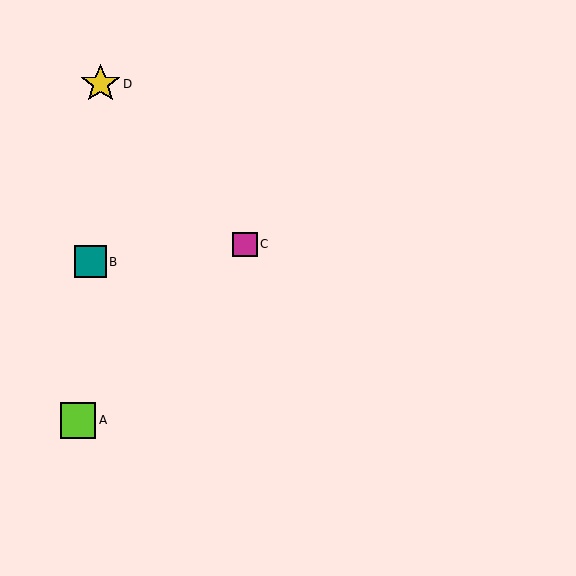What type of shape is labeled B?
Shape B is a teal square.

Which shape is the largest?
The yellow star (labeled D) is the largest.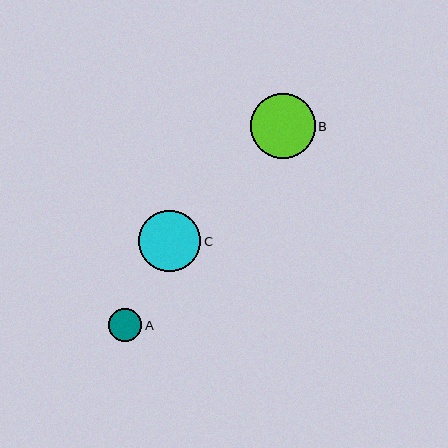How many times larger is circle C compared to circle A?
Circle C is approximately 1.9 times the size of circle A.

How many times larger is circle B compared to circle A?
Circle B is approximately 2.0 times the size of circle A.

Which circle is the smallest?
Circle A is the smallest with a size of approximately 33 pixels.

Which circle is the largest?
Circle B is the largest with a size of approximately 65 pixels.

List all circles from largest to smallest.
From largest to smallest: B, C, A.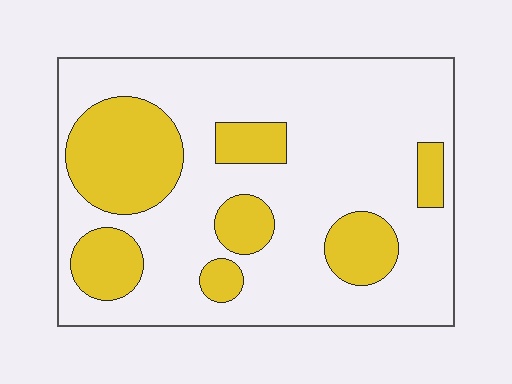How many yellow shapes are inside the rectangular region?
7.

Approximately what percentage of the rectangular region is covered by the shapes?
Approximately 25%.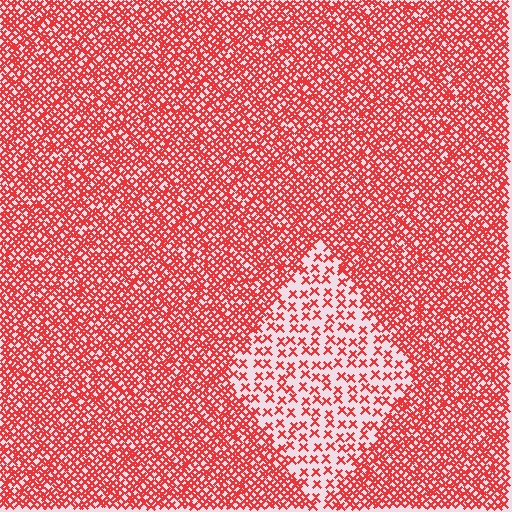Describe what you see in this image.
The image contains small red elements arranged at two different densities. A diamond-shaped region is visible where the elements are less densely packed than the surrounding area.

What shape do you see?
I see a diamond.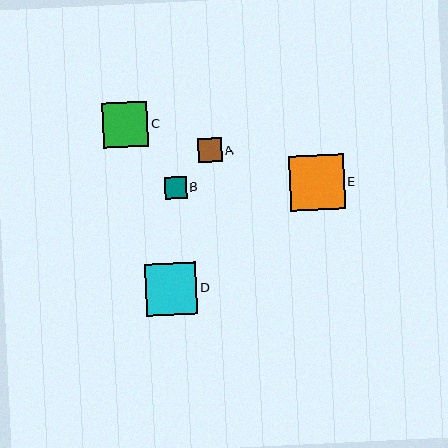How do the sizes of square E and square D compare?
Square E and square D are approximately the same size.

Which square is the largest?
Square E is the largest with a size of approximately 55 pixels.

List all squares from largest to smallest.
From largest to smallest: E, D, C, A, B.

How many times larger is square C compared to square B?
Square C is approximately 2.1 times the size of square B.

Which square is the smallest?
Square B is the smallest with a size of approximately 22 pixels.